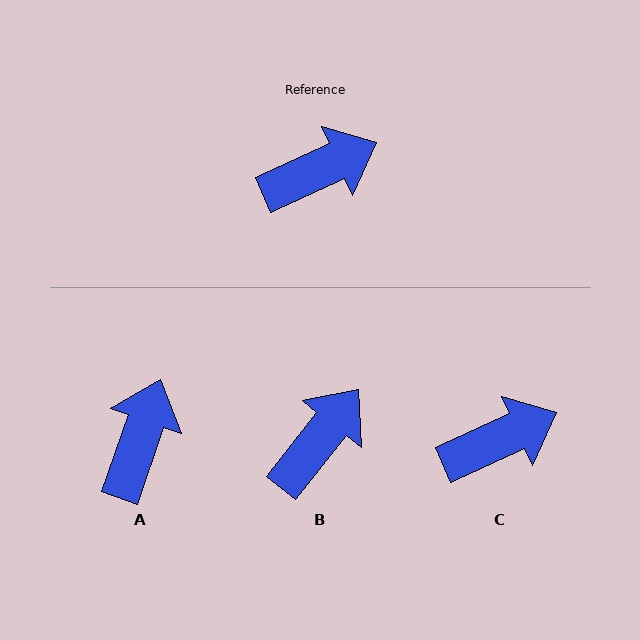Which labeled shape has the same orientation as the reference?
C.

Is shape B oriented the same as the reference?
No, it is off by about 27 degrees.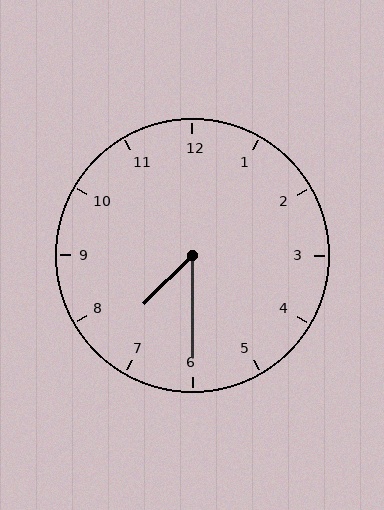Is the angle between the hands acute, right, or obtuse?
It is acute.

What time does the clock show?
7:30.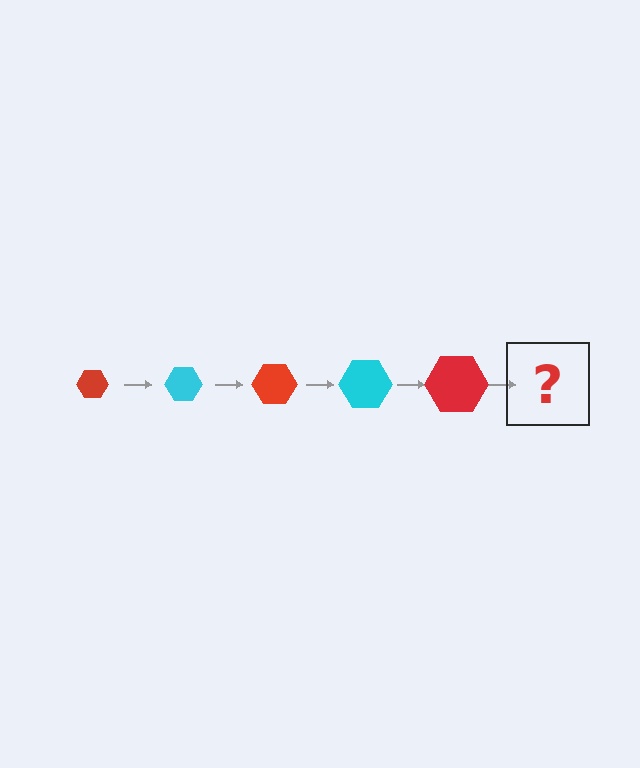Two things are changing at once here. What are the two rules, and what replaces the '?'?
The two rules are that the hexagon grows larger each step and the color cycles through red and cyan. The '?' should be a cyan hexagon, larger than the previous one.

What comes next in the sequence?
The next element should be a cyan hexagon, larger than the previous one.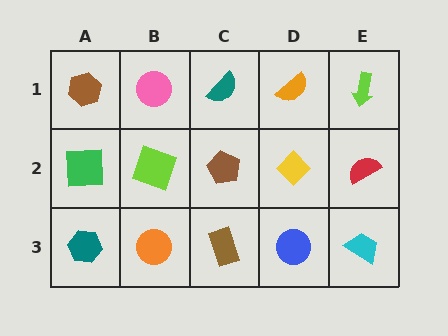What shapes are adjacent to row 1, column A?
A green square (row 2, column A), a pink circle (row 1, column B).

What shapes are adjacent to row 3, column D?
A yellow diamond (row 2, column D), a brown rectangle (row 3, column C), a cyan trapezoid (row 3, column E).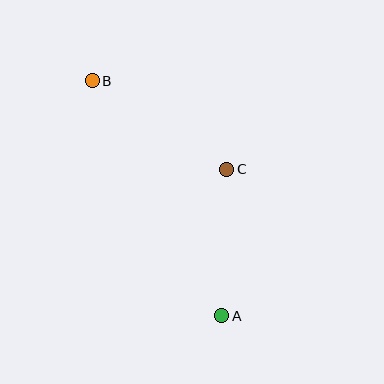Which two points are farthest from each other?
Points A and B are farthest from each other.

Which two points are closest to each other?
Points A and C are closest to each other.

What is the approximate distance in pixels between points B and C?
The distance between B and C is approximately 161 pixels.